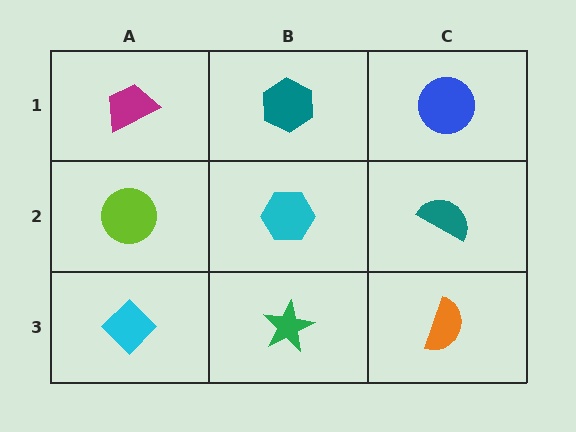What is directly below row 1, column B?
A cyan hexagon.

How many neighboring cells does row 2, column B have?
4.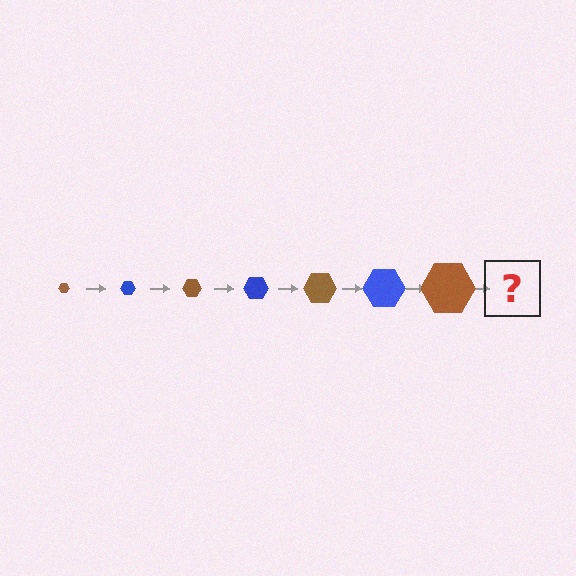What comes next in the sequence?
The next element should be a blue hexagon, larger than the previous one.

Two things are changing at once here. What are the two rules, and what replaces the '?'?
The two rules are that the hexagon grows larger each step and the color cycles through brown and blue. The '?' should be a blue hexagon, larger than the previous one.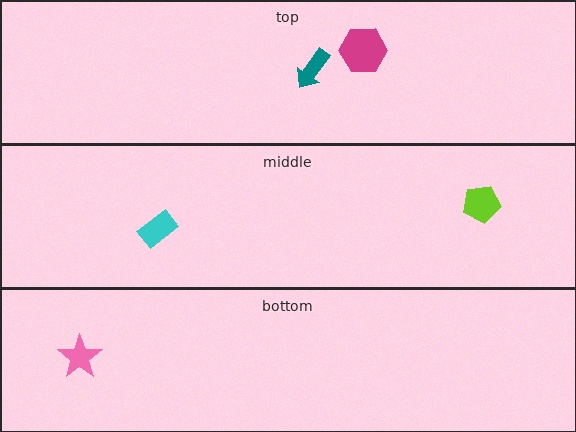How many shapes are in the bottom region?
1.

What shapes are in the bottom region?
The pink star.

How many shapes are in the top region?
2.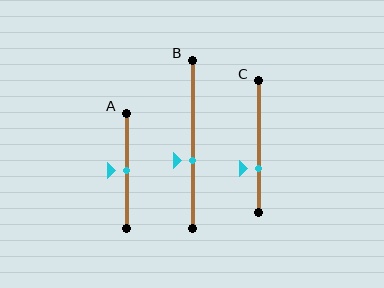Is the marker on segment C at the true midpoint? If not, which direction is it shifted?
No, the marker on segment C is shifted downward by about 16% of the segment length.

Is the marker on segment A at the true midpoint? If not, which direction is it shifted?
Yes, the marker on segment A is at the true midpoint.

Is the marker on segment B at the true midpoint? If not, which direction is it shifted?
No, the marker on segment B is shifted downward by about 10% of the segment length.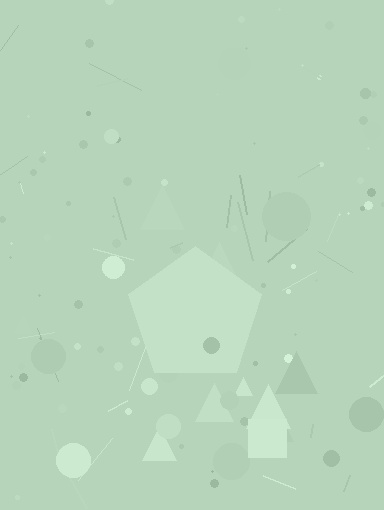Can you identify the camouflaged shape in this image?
The camouflaged shape is a pentagon.